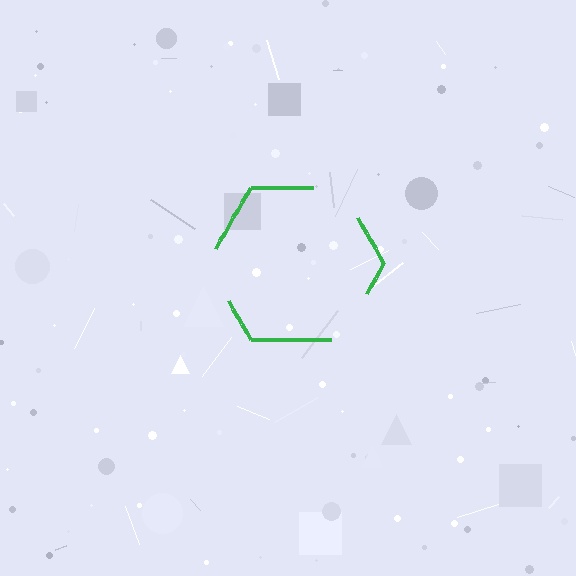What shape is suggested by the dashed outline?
The dashed outline suggests a hexagon.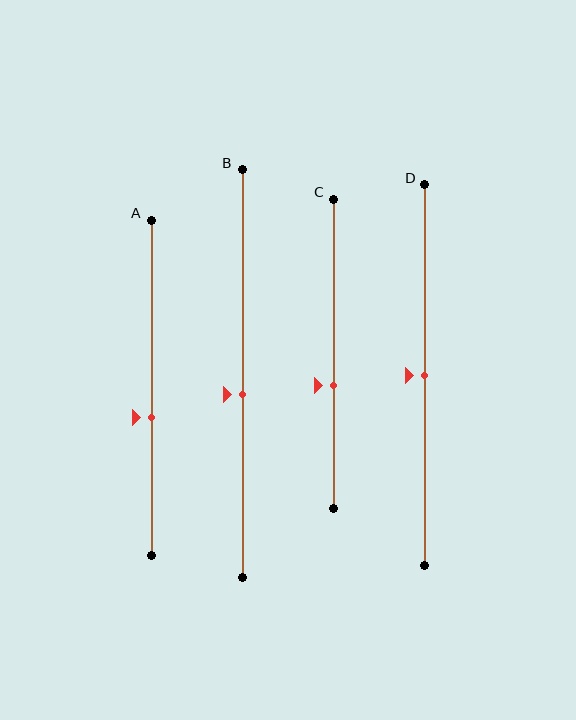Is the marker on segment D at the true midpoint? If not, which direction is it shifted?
Yes, the marker on segment D is at the true midpoint.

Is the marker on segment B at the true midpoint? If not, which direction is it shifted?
No, the marker on segment B is shifted downward by about 5% of the segment length.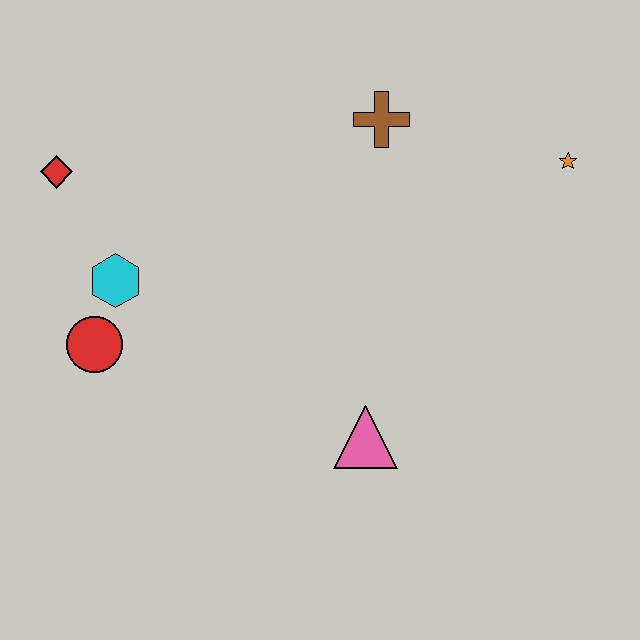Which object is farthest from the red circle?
The orange star is farthest from the red circle.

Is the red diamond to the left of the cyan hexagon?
Yes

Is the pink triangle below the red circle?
Yes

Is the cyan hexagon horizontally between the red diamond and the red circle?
No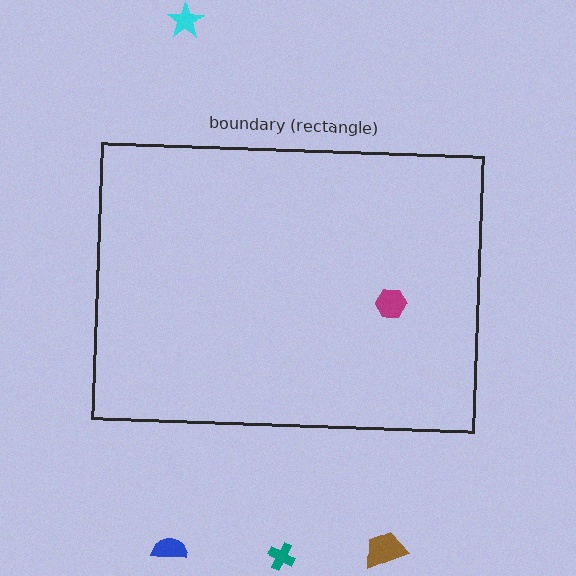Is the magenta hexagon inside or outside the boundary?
Inside.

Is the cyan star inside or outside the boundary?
Outside.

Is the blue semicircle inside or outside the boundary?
Outside.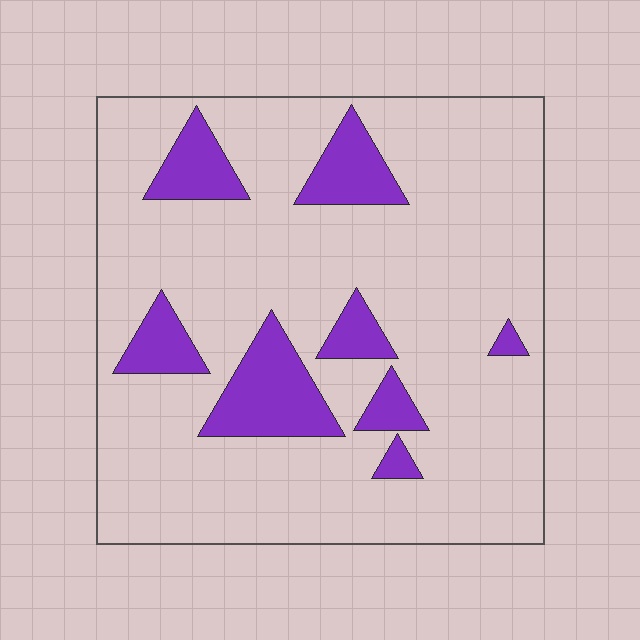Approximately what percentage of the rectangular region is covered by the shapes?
Approximately 15%.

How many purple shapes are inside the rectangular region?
8.